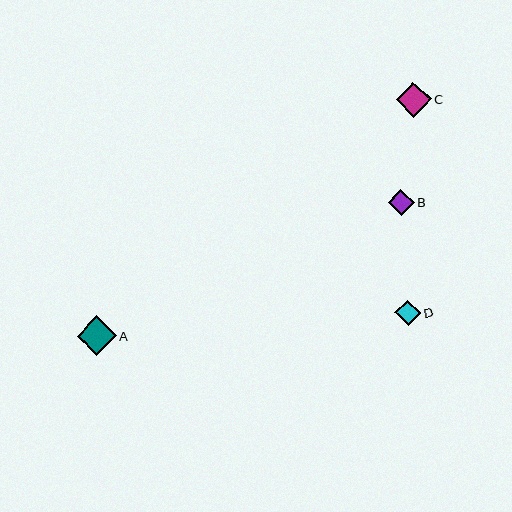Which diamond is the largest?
Diamond A is the largest with a size of approximately 39 pixels.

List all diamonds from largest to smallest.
From largest to smallest: A, C, B, D.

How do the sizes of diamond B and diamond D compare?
Diamond B and diamond D are approximately the same size.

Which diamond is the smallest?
Diamond D is the smallest with a size of approximately 26 pixels.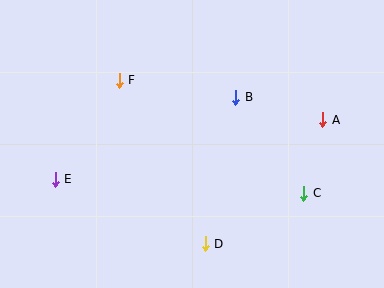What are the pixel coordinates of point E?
Point E is at (55, 179).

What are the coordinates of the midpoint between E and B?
The midpoint between E and B is at (145, 138).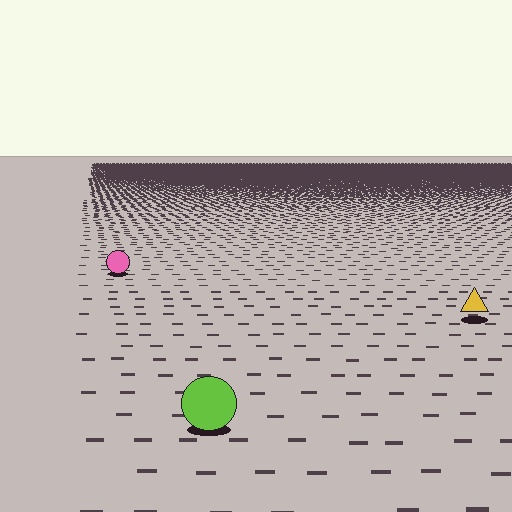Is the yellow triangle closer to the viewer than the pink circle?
Yes. The yellow triangle is closer — you can tell from the texture gradient: the ground texture is coarser near it.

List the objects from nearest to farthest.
From nearest to farthest: the lime circle, the yellow triangle, the pink circle.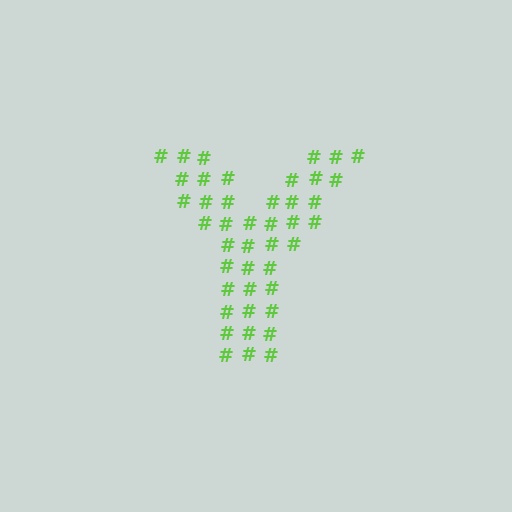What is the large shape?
The large shape is the letter Y.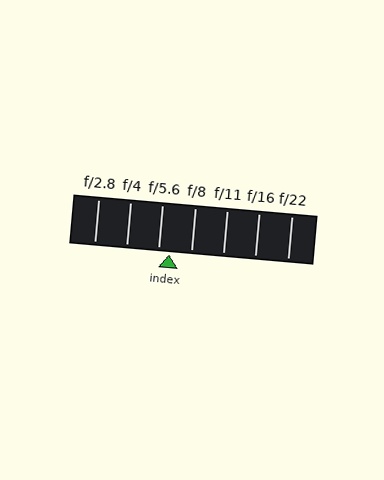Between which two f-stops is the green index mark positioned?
The index mark is between f/5.6 and f/8.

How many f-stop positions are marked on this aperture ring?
There are 7 f-stop positions marked.